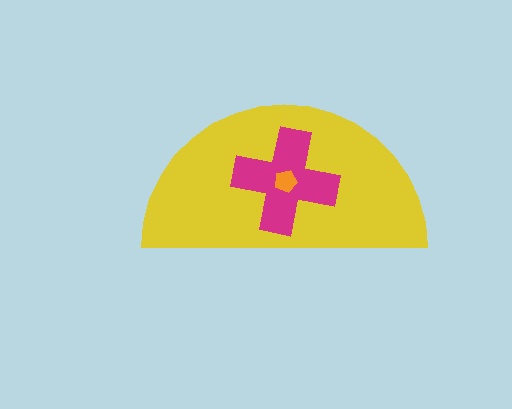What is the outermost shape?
The yellow semicircle.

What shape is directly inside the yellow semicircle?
The magenta cross.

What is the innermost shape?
The orange pentagon.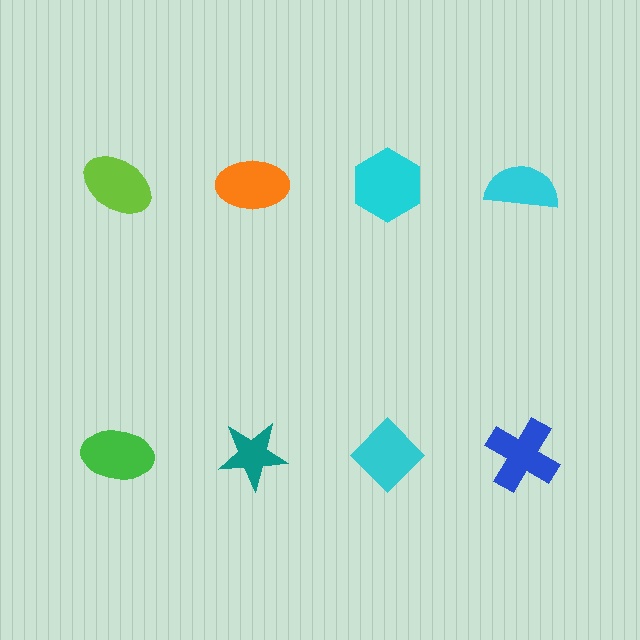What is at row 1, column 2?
An orange ellipse.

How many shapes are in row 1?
4 shapes.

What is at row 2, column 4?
A blue cross.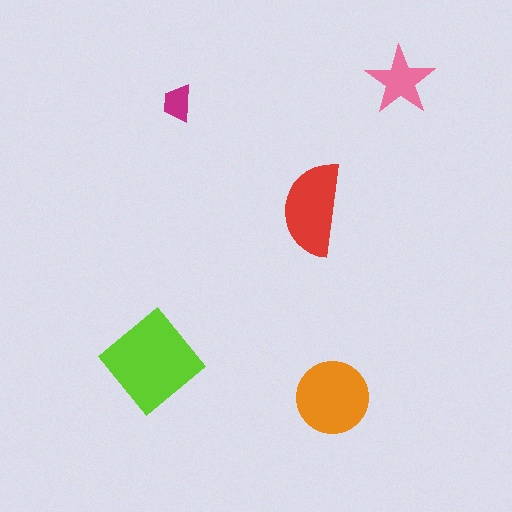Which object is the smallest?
The magenta trapezoid.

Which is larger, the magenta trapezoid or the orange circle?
The orange circle.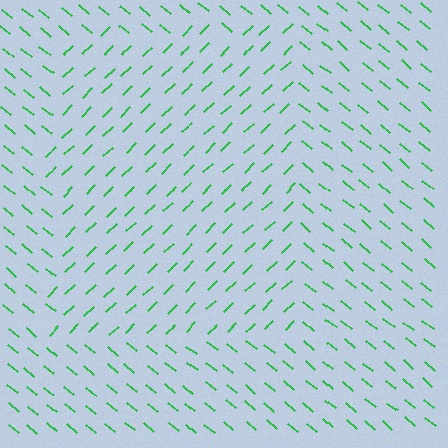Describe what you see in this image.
The image is filled with small green line segments. A rectangle region in the image has lines oriented differently from the surrounding lines, creating a visible texture boundary.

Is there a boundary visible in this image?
Yes, there is a texture boundary formed by a change in line orientation.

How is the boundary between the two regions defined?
The boundary is defined purely by a change in line orientation (approximately 82 degrees difference). All lines are the same color and thickness.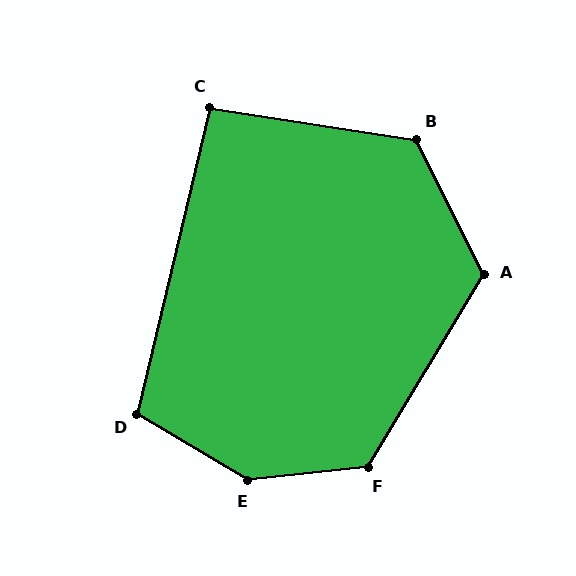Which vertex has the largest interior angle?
E, at approximately 143 degrees.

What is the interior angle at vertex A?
Approximately 123 degrees (obtuse).